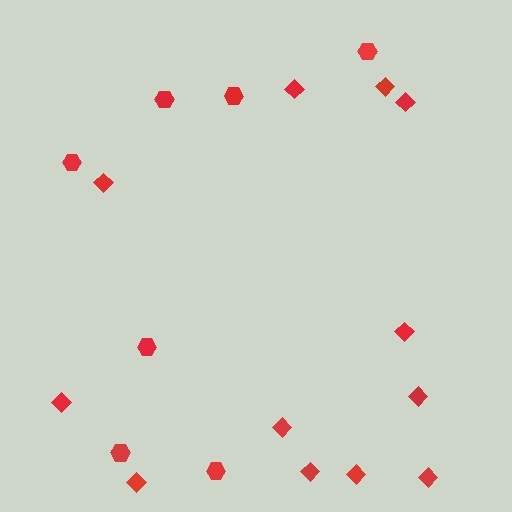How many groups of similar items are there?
There are 2 groups: one group of hexagons (7) and one group of diamonds (12).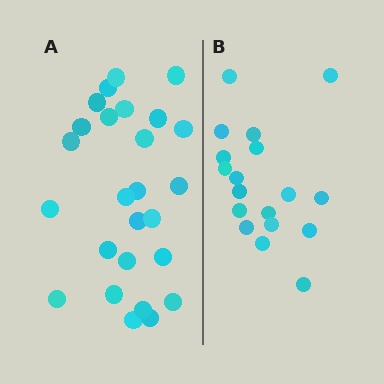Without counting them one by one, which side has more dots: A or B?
Region A (the left region) has more dots.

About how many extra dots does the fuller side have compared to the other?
Region A has roughly 8 or so more dots than region B.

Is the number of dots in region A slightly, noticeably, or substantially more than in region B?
Region A has noticeably more, but not dramatically so. The ratio is roughly 1.4 to 1.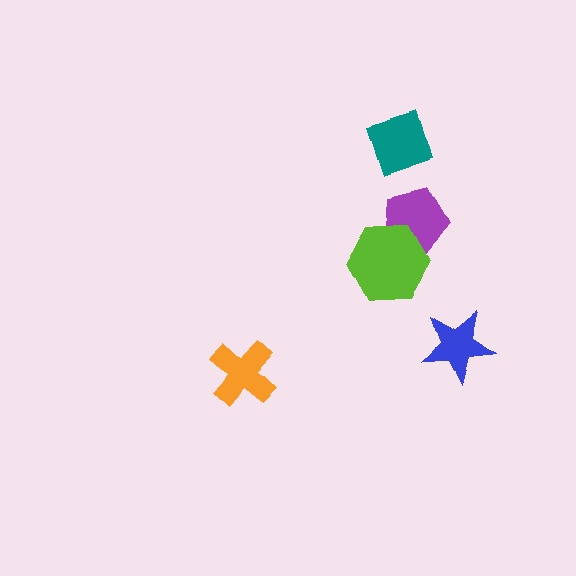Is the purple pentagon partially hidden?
Yes, it is partially covered by another shape.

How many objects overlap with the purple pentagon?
1 object overlaps with the purple pentagon.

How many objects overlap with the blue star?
0 objects overlap with the blue star.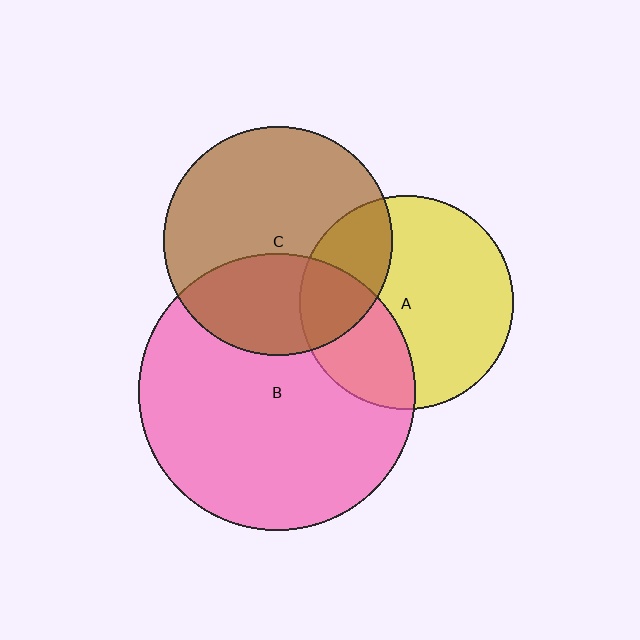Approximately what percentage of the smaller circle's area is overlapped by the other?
Approximately 35%.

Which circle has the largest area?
Circle B (pink).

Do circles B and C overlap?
Yes.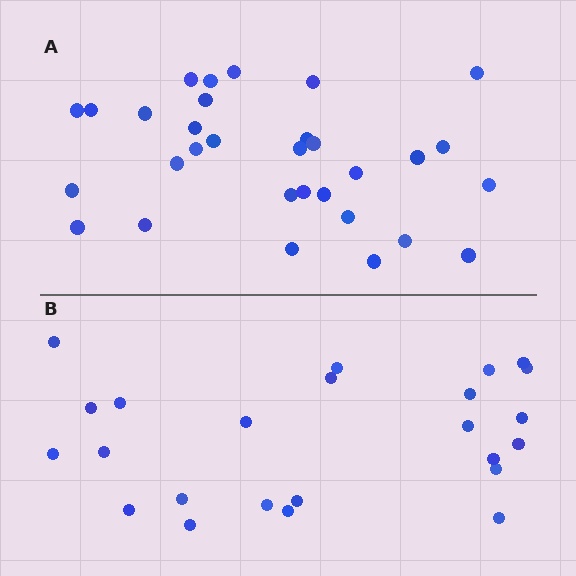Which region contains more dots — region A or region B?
Region A (the top region) has more dots.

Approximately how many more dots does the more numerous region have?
Region A has roughly 8 or so more dots than region B.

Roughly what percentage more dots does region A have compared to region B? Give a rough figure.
About 30% more.